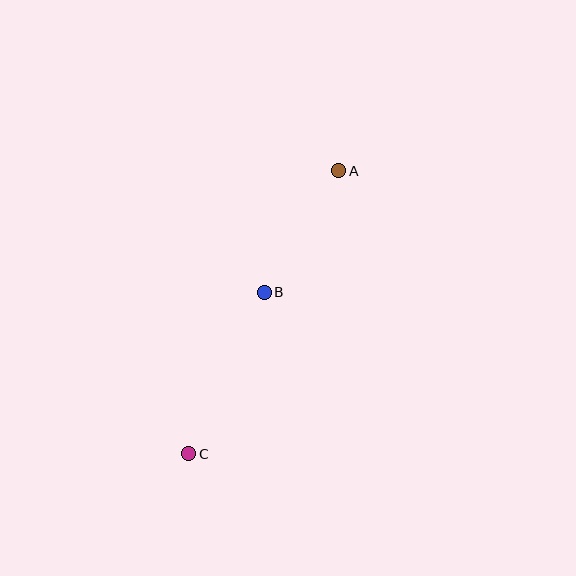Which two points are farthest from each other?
Points A and C are farthest from each other.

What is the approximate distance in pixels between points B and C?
The distance between B and C is approximately 178 pixels.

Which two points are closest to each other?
Points A and B are closest to each other.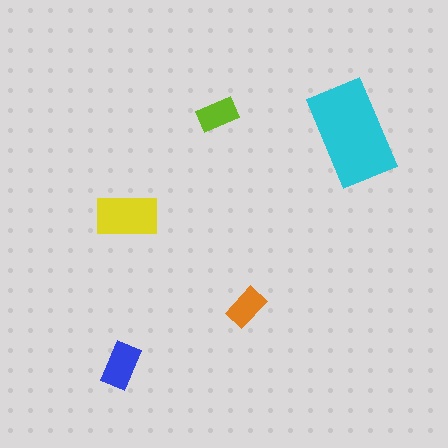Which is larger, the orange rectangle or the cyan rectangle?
The cyan one.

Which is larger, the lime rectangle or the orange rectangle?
The lime one.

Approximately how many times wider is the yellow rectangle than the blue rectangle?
About 1.5 times wider.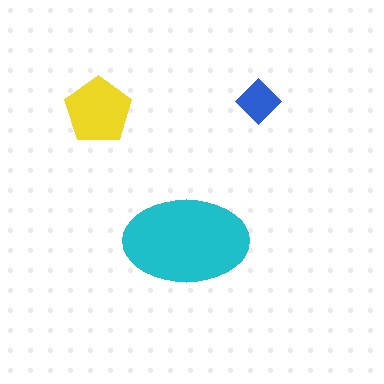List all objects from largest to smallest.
The cyan ellipse, the yellow pentagon, the blue diamond.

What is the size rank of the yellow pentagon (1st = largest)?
2nd.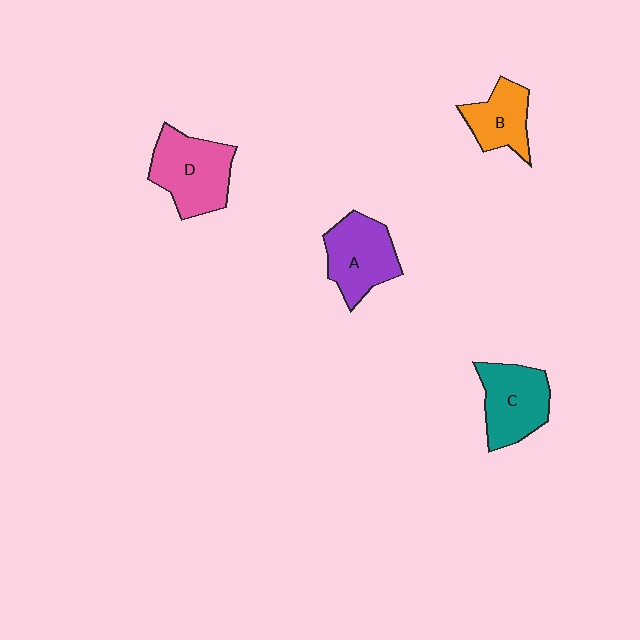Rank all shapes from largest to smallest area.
From largest to smallest: D (pink), A (purple), C (teal), B (orange).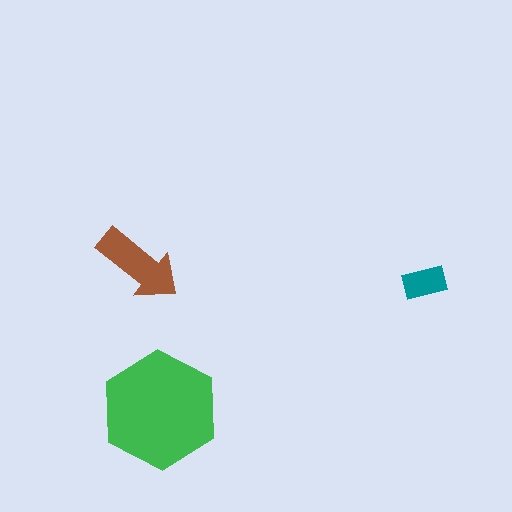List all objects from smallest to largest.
The teal rectangle, the brown arrow, the green hexagon.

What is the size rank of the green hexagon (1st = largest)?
1st.